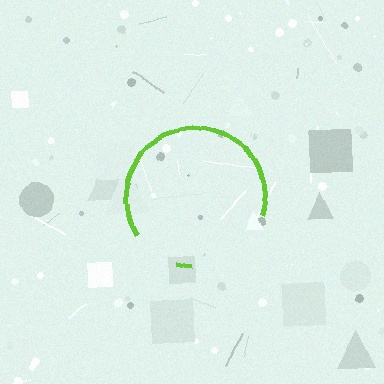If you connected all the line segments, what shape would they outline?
They would outline a circle.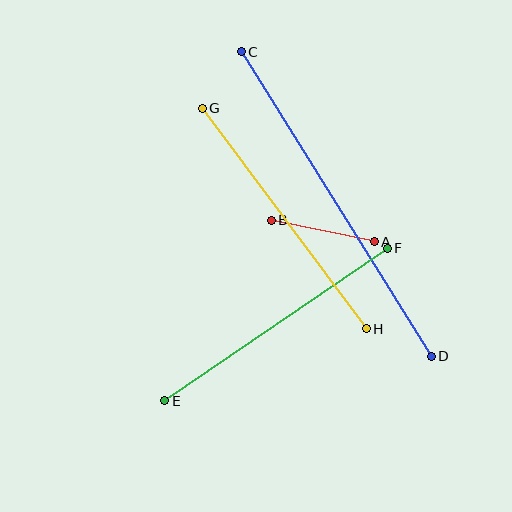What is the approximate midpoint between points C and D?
The midpoint is at approximately (336, 204) pixels.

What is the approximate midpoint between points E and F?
The midpoint is at approximately (276, 325) pixels.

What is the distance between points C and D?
The distance is approximately 359 pixels.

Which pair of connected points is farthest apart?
Points C and D are farthest apart.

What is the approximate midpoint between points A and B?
The midpoint is at approximately (323, 231) pixels.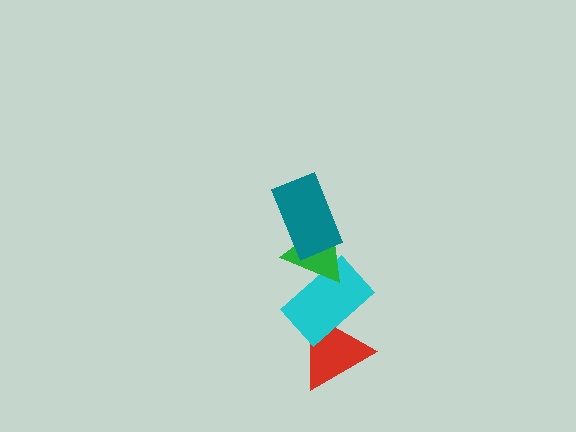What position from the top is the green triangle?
The green triangle is 2nd from the top.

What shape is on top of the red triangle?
The cyan rectangle is on top of the red triangle.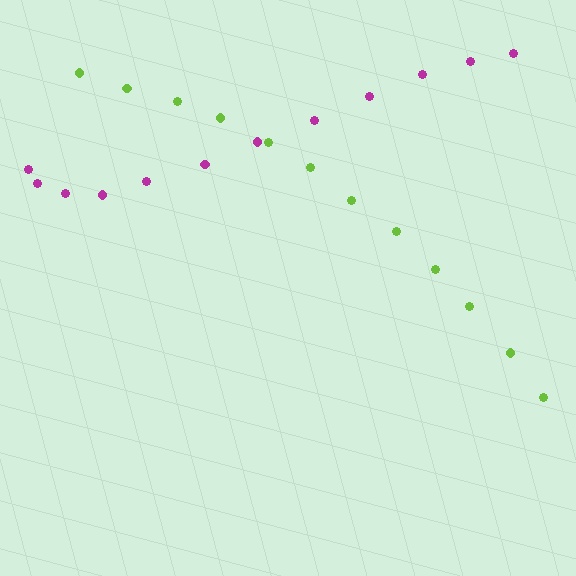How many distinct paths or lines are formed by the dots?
There are 2 distinct paths.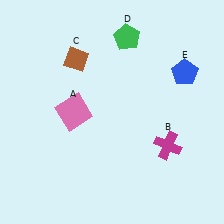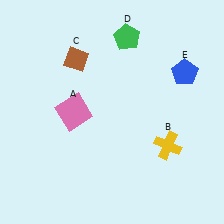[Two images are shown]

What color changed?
The cross (B) changed from magenta in Image 1 to yellow in Image 2.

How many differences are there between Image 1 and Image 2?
There is 1 difference between the two images.